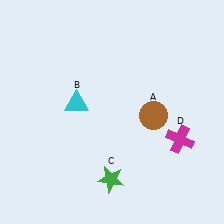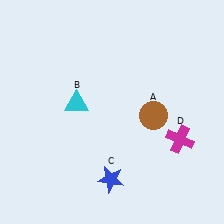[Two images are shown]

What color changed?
The star (C) changed from green in Image 1 to blue in Image 2.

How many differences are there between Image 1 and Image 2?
There is 1 difference between the two images.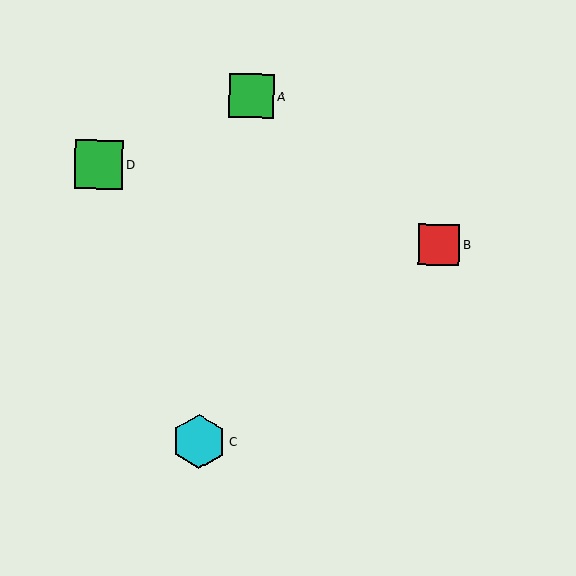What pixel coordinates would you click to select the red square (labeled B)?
Click at (439, 245) to select the red square B.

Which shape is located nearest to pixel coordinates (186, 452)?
The cyan hexagon (labeled C) at (199, 442) is nearest to that location.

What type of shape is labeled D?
Shape D is a green square.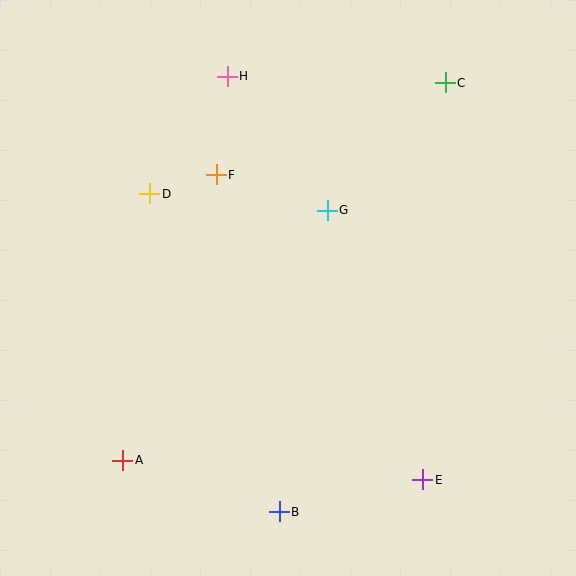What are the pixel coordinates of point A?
Point A is at (123, 460).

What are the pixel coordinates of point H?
Point H is at (227, 76).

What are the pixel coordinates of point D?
Point D is at (150, 194).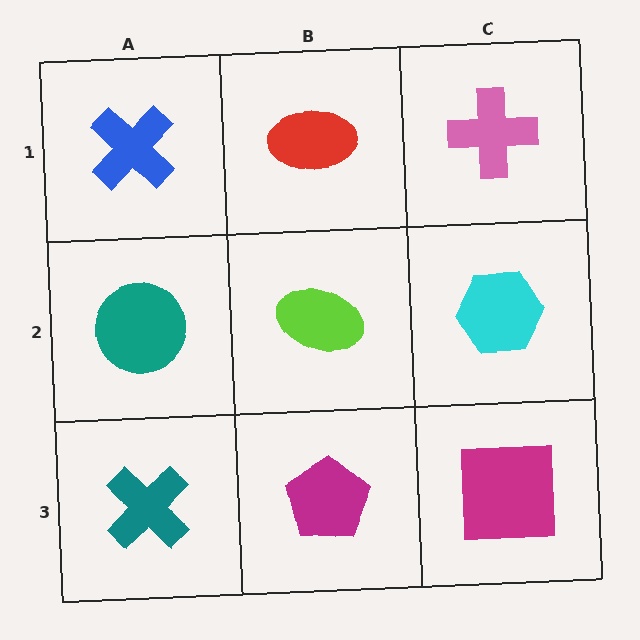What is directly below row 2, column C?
A magenta square.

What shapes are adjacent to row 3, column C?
A cyan hexagon (row 2, column C), a magenta pentagon (row 3, column B).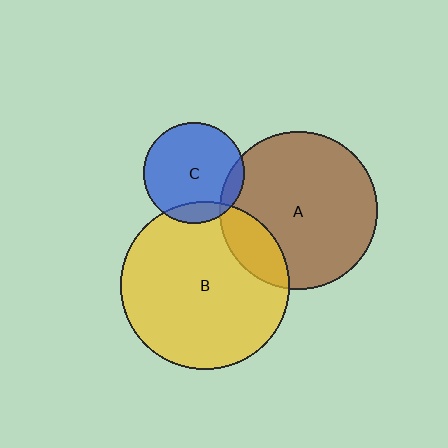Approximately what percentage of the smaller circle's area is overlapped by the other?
Approximately 15%.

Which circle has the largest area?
Circle B (yellow).